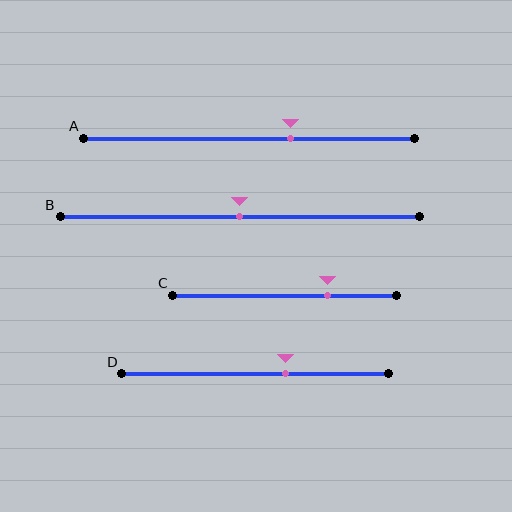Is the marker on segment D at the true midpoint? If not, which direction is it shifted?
No, the marker on segment D is shifted to the right by about 11% of the segment length.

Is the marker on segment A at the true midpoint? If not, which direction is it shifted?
No, the marker on segment A is shifted to the right by about 13% of the segment length.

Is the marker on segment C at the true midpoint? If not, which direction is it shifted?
No, the marker on segment C is shifted to the right by about 19% of the segment length.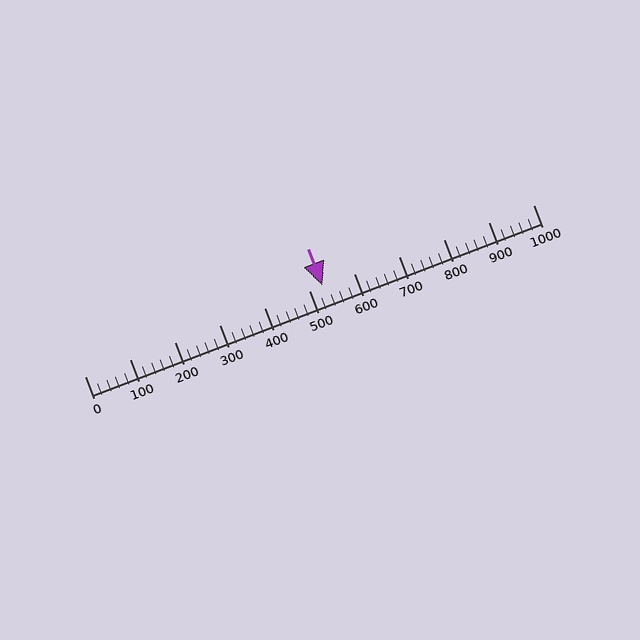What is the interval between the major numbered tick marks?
The major tick marks are spaced 100 units apart.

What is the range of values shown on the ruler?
The ruler shows values from 0 to 1000.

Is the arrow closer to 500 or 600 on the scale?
The arrow is closer to 500.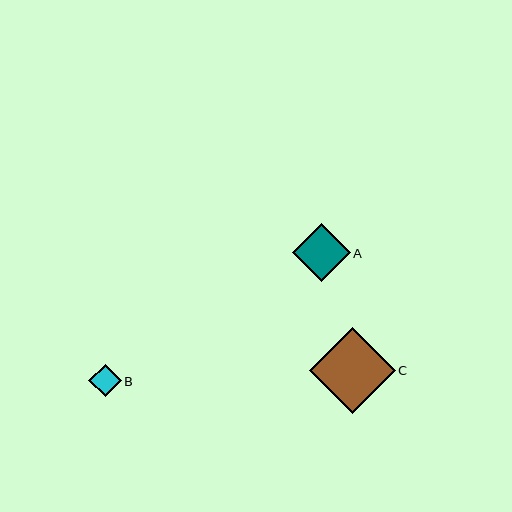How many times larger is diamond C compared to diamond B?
Diamond C is approximately 2.7 times the size of diamond B.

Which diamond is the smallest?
Diamond B is the smallest with a size of approximately 32 pixels.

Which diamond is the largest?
Diamond C is the largest with a size of approximately 86 pixels.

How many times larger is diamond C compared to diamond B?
Diamond C is approximately 2.7 times the size of diamond B.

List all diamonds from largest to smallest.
From largest to smallest: C, A, B.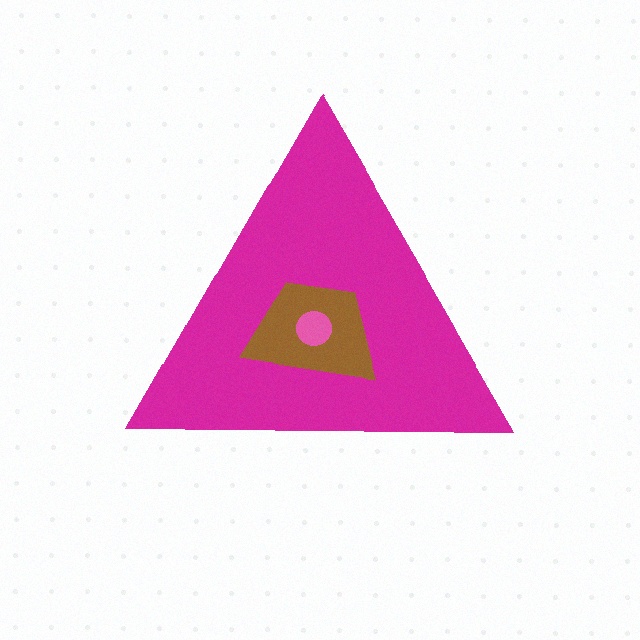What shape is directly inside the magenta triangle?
The brown trapezoid.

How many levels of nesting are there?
3.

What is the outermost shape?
The magenta triangle.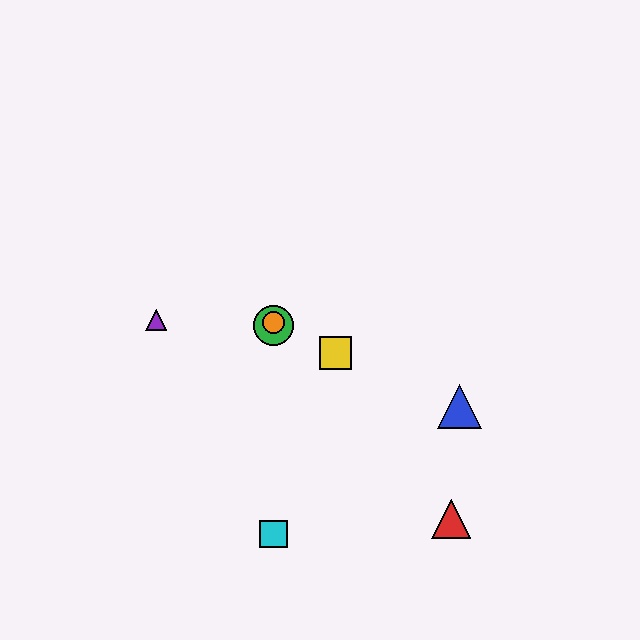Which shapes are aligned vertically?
The green circle, the orange circle, the cyan square are aligned vertically.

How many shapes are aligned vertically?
3 shapes (the green circle, the orange circle, the cyan square) are aligned vertically.